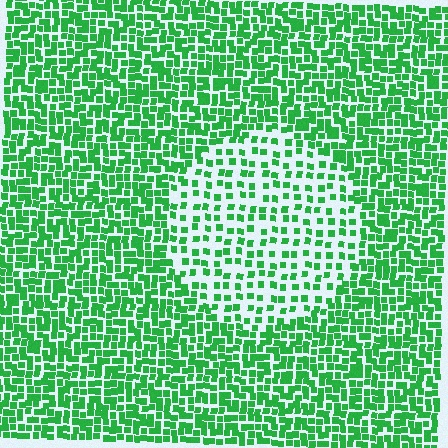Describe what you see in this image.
The image contains small green elements arranged at two different densities. A circle-shaped region is visible where the elements are less densely packed than the surrounding area.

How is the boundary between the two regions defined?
The boundary is defined by a change in element density (approximately 2.1x ratio). All elements are the same color, size, and shape.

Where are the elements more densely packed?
The elements are more densely packed outside the circle boundary.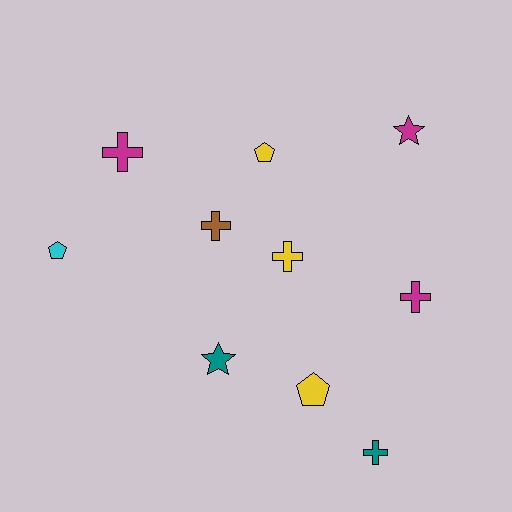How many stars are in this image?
There are 2 stars.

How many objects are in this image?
There are 10 objects.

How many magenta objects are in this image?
There are 3 magenta objects.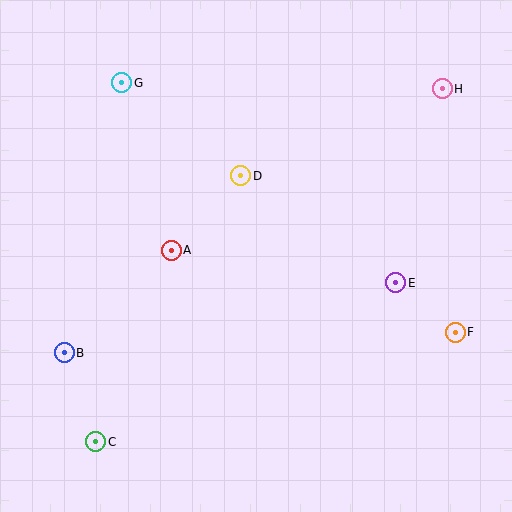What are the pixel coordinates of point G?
Point G is at (122, 83).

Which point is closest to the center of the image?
Point D at (241, 176) is closest to the center.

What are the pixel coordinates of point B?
Point B is at (64, 353).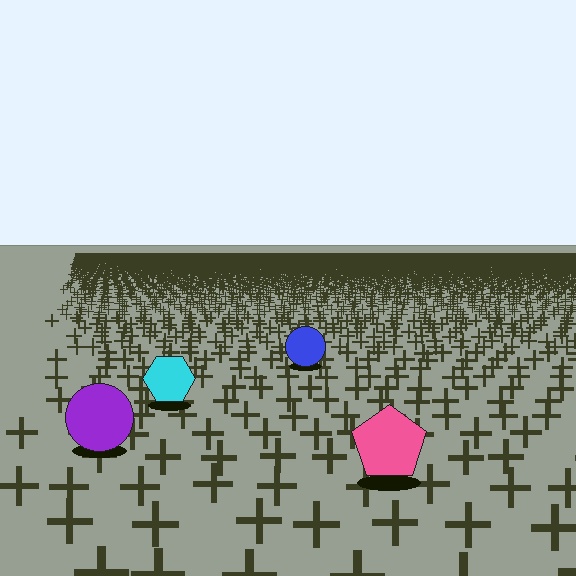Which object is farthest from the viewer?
The blue circle is farthest from the viewer. It appears smaller and the ground texture around it is denser.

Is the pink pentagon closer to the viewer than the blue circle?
Yes. The pink pentagon is closer — you can tell from the texture gradient: the ground texture is coarser near it.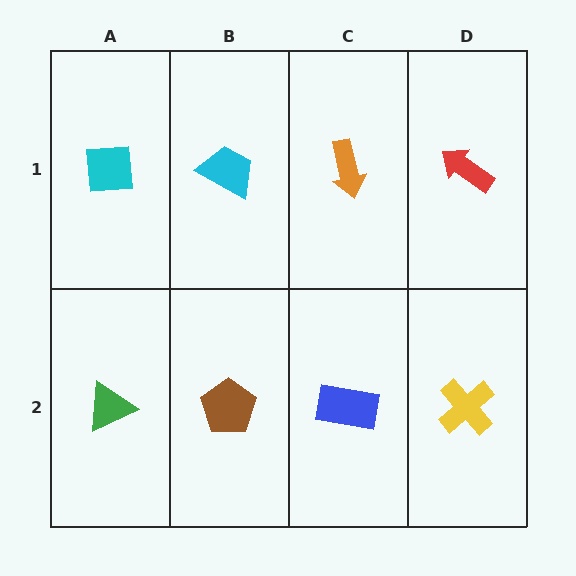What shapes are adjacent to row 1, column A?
A green triangle (row 2, column A), a cyan trapezoid (row 1, column B).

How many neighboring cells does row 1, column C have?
3.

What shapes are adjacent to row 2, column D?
A red arrow (row 1, column D), a blue rectangle (row 2, column C).